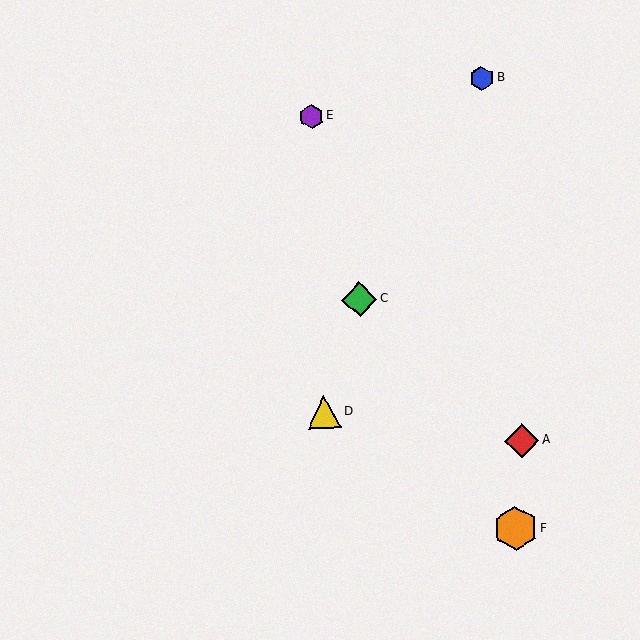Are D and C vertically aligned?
No, D is at x≈324 and C is at x≈359.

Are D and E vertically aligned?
Yes, both are at x≈324.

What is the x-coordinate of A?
Object A is at x≈522.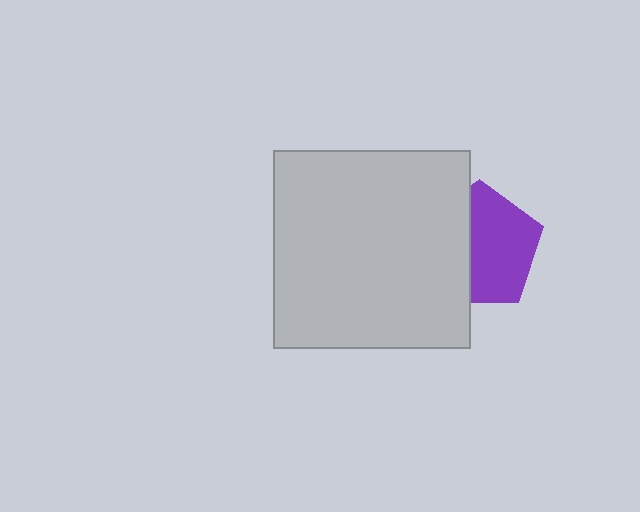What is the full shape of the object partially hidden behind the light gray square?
The partially hidden object is a purple pentagon.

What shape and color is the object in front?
The object in front is a light gray square.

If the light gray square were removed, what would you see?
You would see the complete purple pentagon.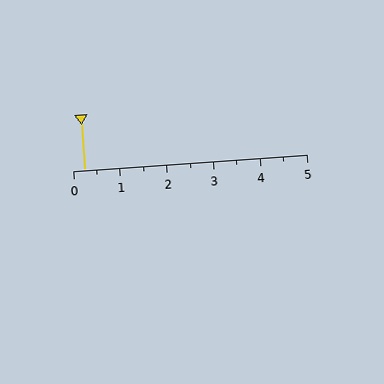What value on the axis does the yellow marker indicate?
The marker indicates approximately 0.2.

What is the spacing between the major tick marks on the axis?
The major ticks are spaced 1 apart.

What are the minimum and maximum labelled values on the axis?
The axis runs from 0 to 5.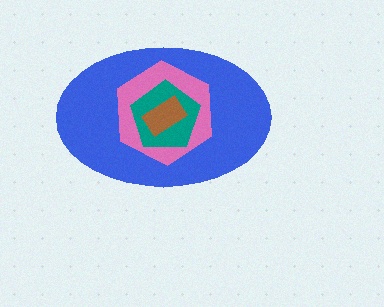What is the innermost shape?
The brown rectangle.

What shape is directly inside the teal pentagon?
The brown rectangle.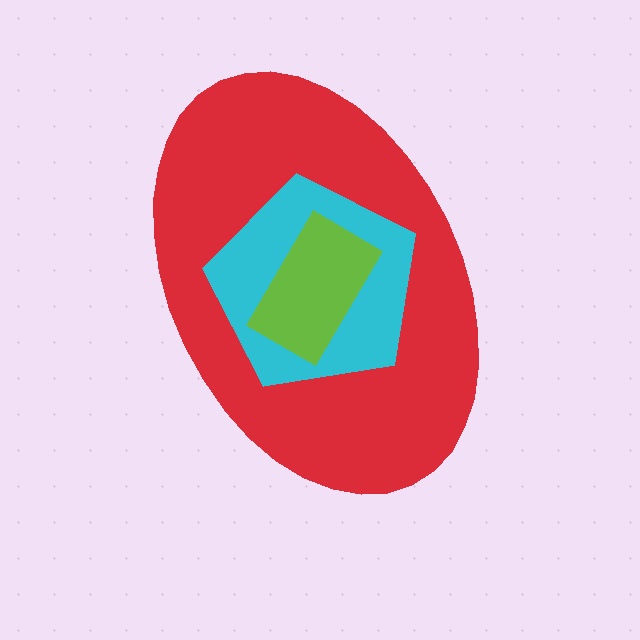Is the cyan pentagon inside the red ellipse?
Yes.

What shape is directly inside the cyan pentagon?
The lime rectangle.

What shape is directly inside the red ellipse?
The cyan pentagon.